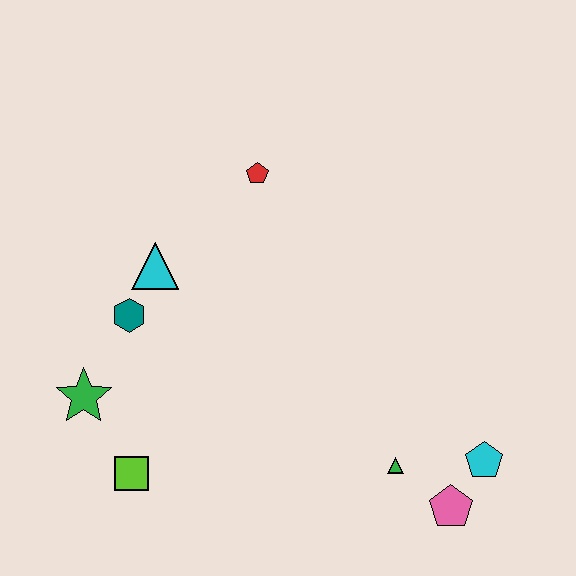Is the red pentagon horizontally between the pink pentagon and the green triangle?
No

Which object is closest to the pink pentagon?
The cyan pentagon is closest to the pink pentagon.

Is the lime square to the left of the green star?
No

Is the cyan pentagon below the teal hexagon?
Yes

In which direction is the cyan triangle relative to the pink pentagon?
The cyan triangle is to the left of the pink pentagon.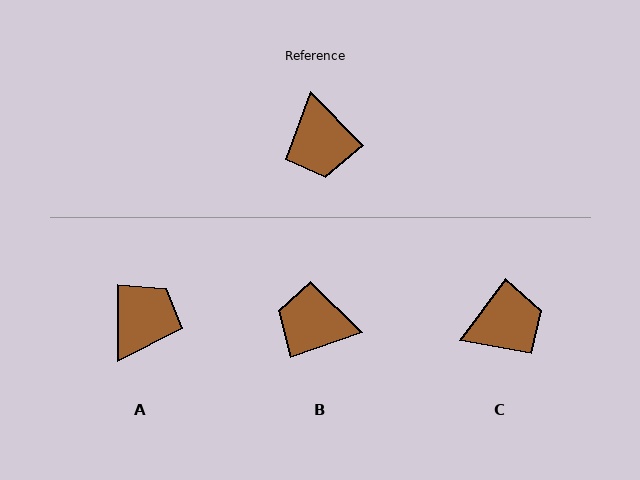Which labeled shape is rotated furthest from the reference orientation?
A, about 136 degrees away.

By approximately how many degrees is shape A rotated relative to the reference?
Approximately 136 degrees counter-clockwise.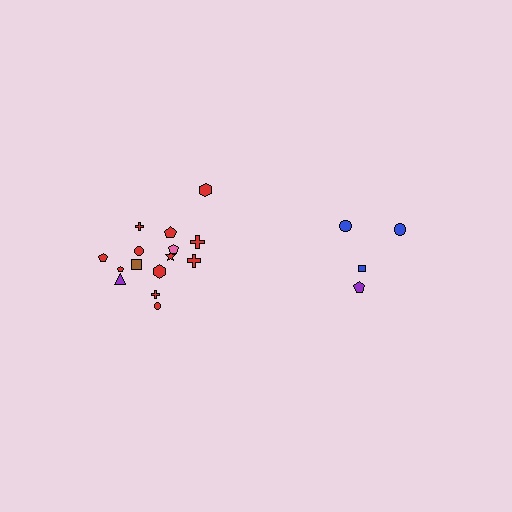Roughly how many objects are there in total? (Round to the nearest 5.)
Roughly 20 objects in total.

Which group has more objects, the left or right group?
The left group.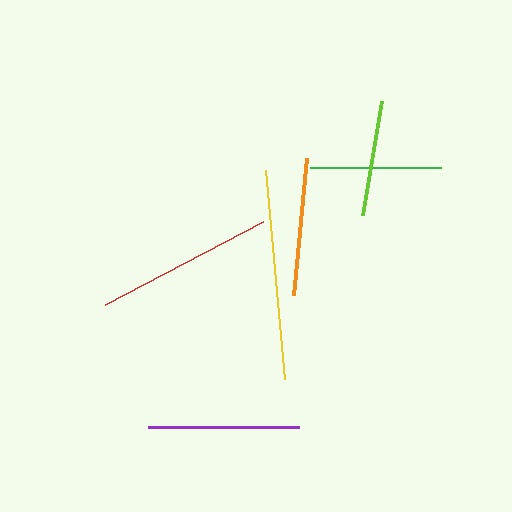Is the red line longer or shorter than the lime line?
The red line is longer than the lime line.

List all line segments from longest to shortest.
From longest to shortest: yellow, red, purple, orange, green, lime.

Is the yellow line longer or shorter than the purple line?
The yellow line is longer than the purple line.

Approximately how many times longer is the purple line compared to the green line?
The purple line is approximately 1.2 times the length of the green line.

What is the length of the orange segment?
The orange segment is approximately 138 pixels long.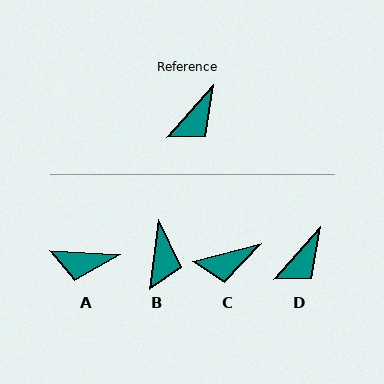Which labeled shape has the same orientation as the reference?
D.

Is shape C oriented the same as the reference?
No, it is off by about 34 degrees.